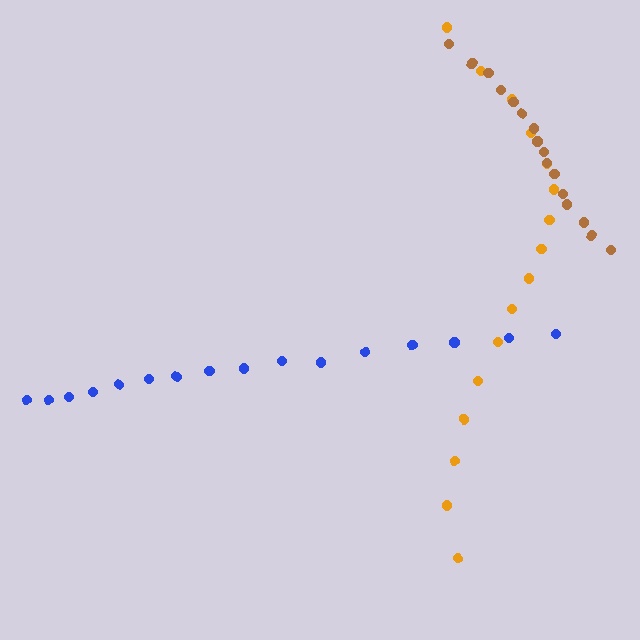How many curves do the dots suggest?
There are 3 distinct paths.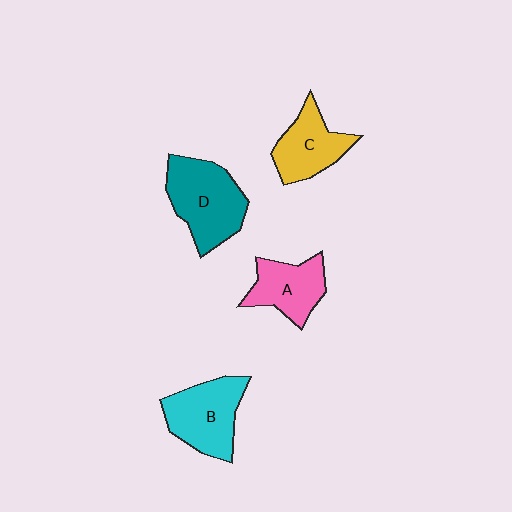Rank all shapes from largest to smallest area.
From largest to smallest: D (teal), B (cyan), C (yellow), A (pink).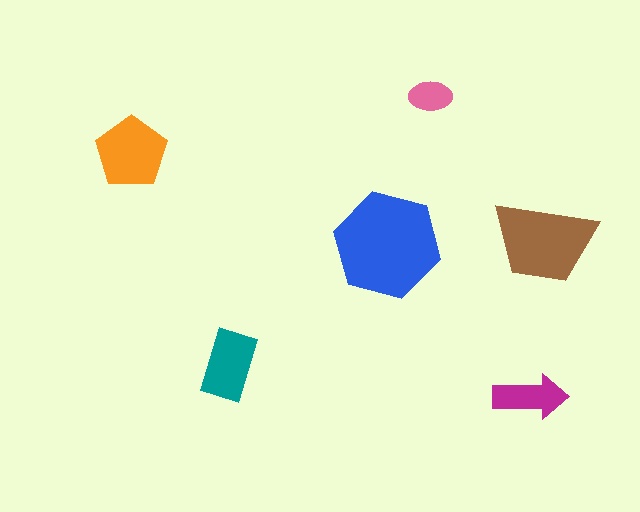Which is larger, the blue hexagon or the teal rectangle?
The blue hexagon.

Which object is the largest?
The blue hexagon.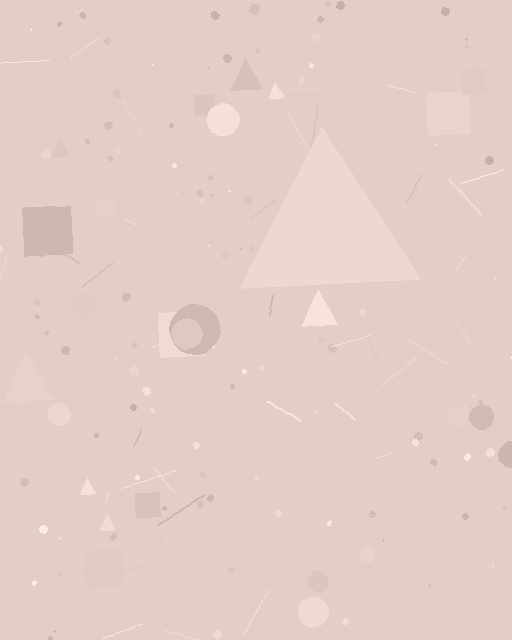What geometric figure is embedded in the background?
A triangle is embedded in the background.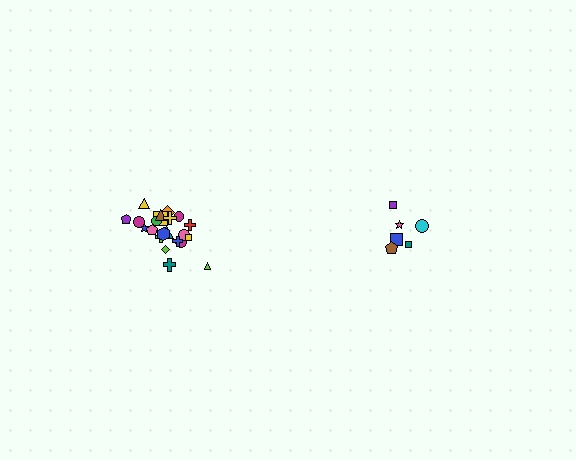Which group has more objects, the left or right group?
The left group.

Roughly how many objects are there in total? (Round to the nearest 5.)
Roughly 30 objects in total.